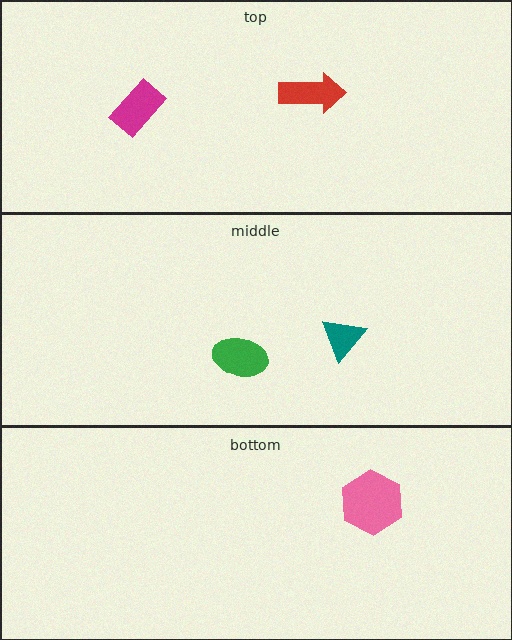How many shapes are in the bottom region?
1.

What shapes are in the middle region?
The teal triangle, the green ellipse.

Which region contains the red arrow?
The top region.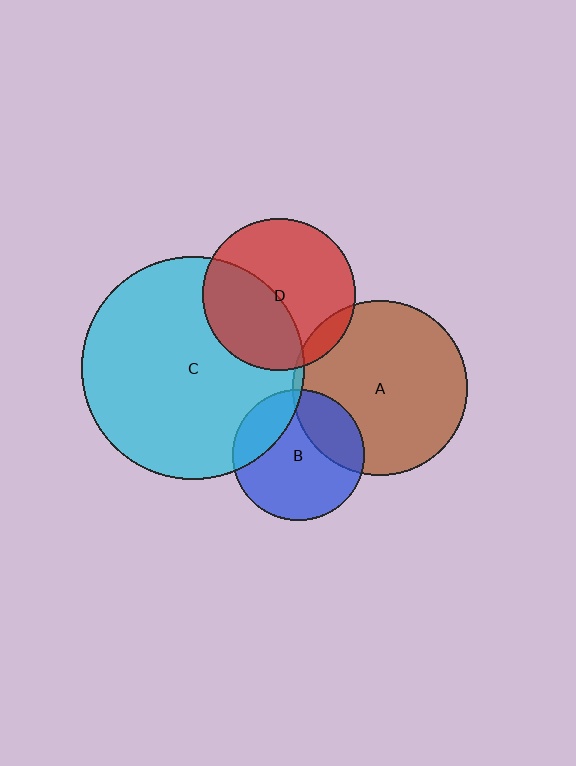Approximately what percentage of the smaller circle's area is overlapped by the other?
Approximately 20%.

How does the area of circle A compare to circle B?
Approximately 1.8 times.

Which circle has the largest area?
Circle C (cyan).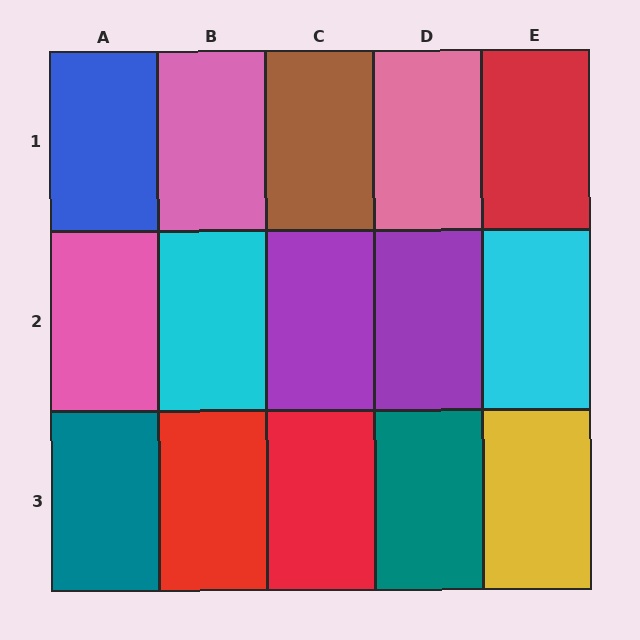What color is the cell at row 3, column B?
Red.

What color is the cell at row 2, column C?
Purple.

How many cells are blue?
1 cell is blue.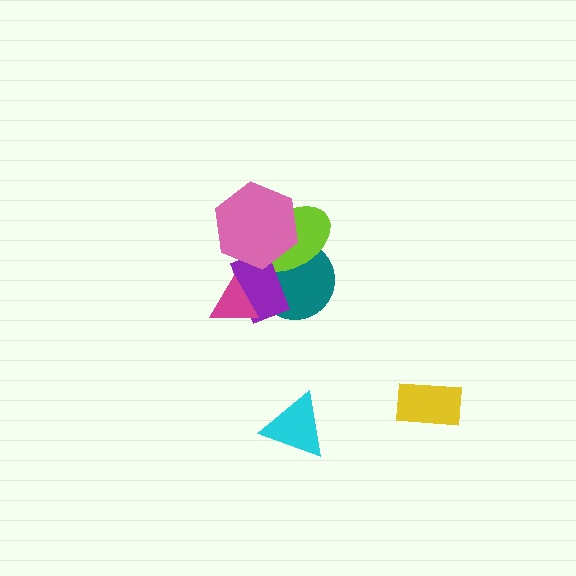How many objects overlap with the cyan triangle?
0 objects overlap with the cyan triangle.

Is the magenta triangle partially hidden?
No, no other shape covers it.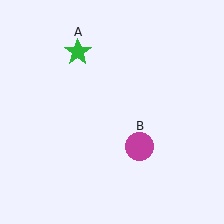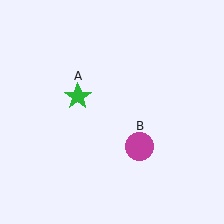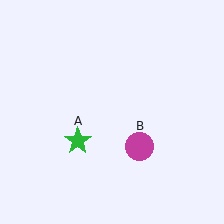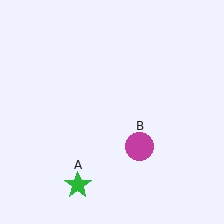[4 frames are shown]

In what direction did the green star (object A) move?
The green star (object A) moved down.